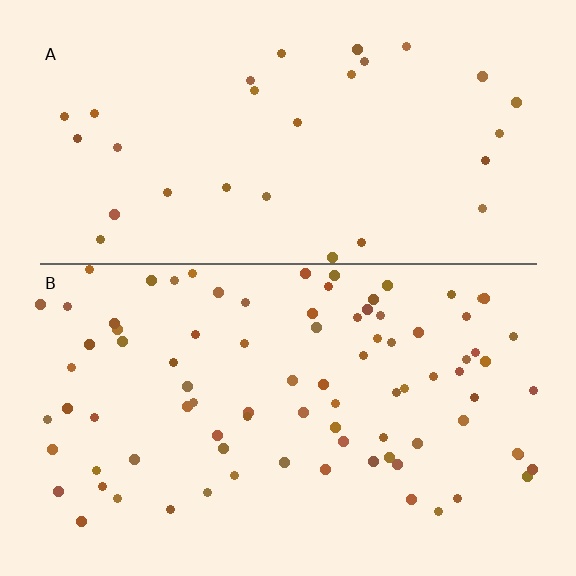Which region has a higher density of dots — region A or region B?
B (the bottom).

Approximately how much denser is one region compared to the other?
Approximately 2.9× — region B over region A.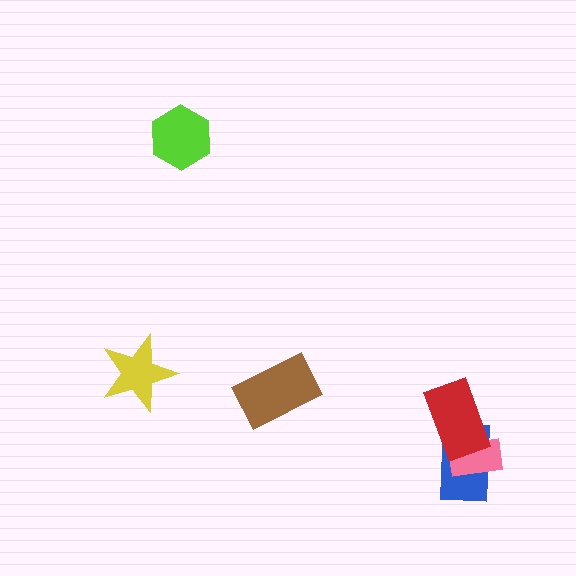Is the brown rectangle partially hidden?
No, no other shape covers it.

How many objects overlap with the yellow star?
0 objects overlap with the yellow star.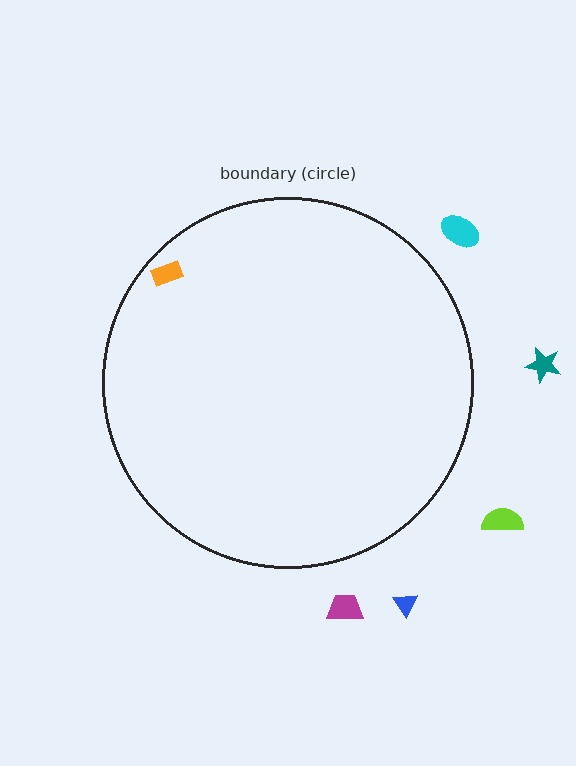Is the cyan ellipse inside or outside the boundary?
Outside.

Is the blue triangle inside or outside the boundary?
Outside.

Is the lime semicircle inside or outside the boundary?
Outside.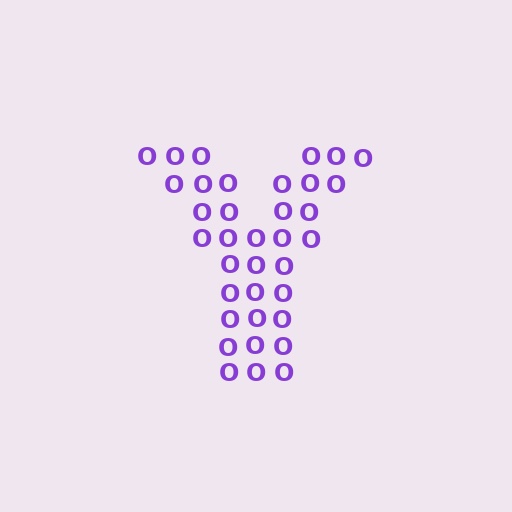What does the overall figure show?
The overall figure shows the letter Y.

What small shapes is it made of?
It is made of small letter O's.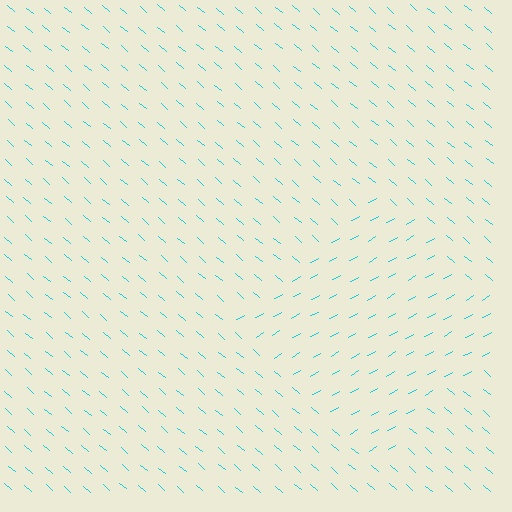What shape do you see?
I see a diamond.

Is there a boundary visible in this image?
Yes, there is a texture boundary formed by a change in line orientation.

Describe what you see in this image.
The image is filled with small cyan line segments. A diamond region in the image has lines oriented differently from the surrounding lines, creating a visible texture boundary.